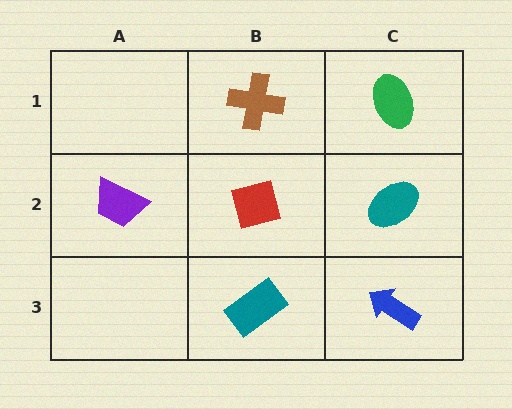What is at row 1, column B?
A brown cross.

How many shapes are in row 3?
2 shapes.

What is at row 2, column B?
A red square.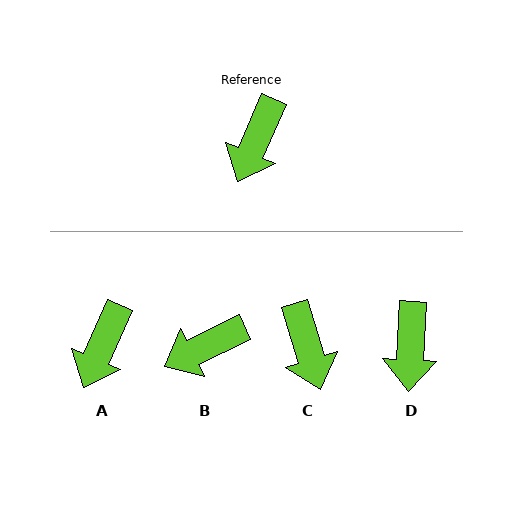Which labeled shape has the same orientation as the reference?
A.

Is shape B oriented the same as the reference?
No, it is off by about 40 degrees.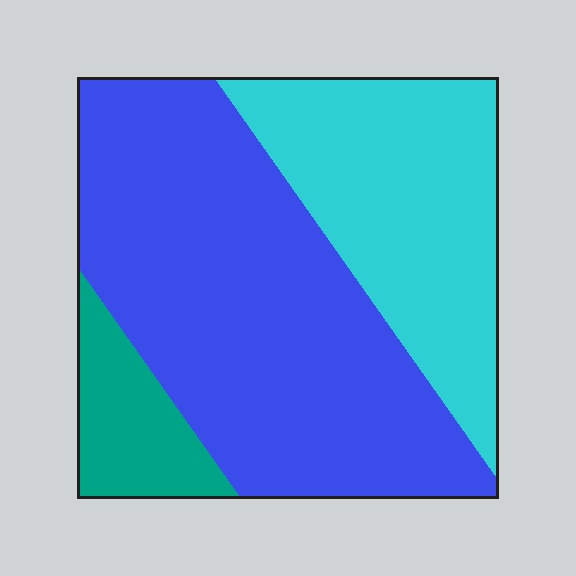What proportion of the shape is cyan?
Cyan covers 32% of the shape.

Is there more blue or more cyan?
Blue.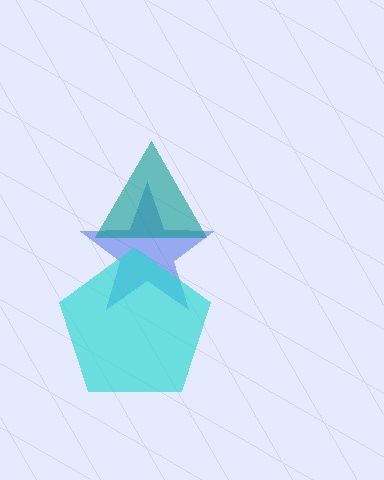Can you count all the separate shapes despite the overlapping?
Yes, there are 3 separate shapes.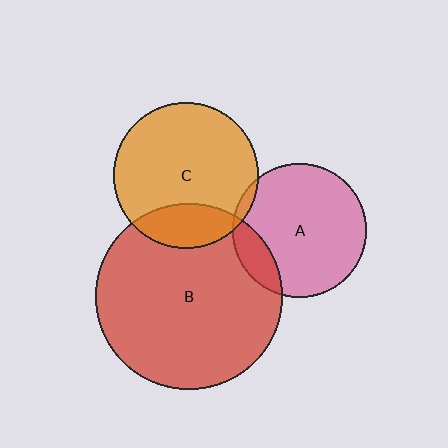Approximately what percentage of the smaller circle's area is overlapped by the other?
Approximately 5%.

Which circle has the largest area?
Circle B (red).